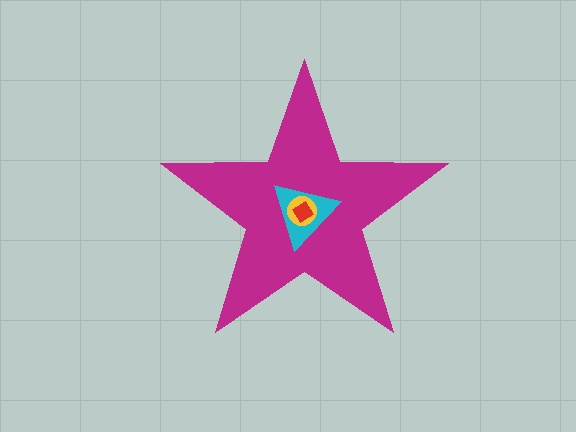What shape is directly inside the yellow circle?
The red diamond.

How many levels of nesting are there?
4.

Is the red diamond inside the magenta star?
Yes.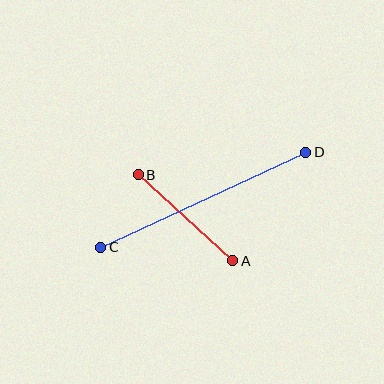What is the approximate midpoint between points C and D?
The midpoint is at approximately (203, 200) pixels.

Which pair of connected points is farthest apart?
Points C and D are farthest apart.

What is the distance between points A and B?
The distance is approximately 128 pixels.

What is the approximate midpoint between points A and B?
The midpoint is at approximately (185, 218) pixels.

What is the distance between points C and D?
The distance is approximately 226 pixels.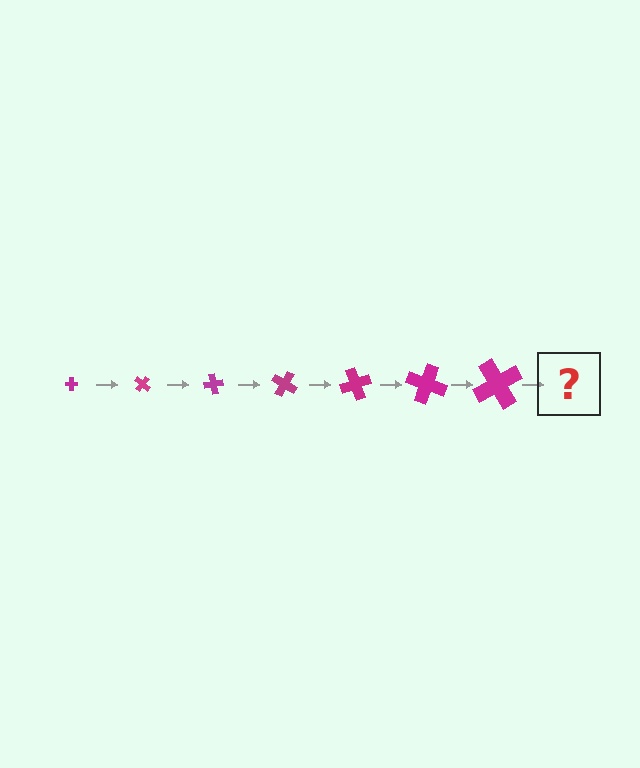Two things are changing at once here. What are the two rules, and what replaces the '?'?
The two rules are that the cross grows larger each step and it rotates 40 degrees each step. The '?' should be a cross, larger than the previous one and rotated 280 degrees from the start.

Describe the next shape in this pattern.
It should be a cross, larger than the previous one and rotated 280 degrees from the start.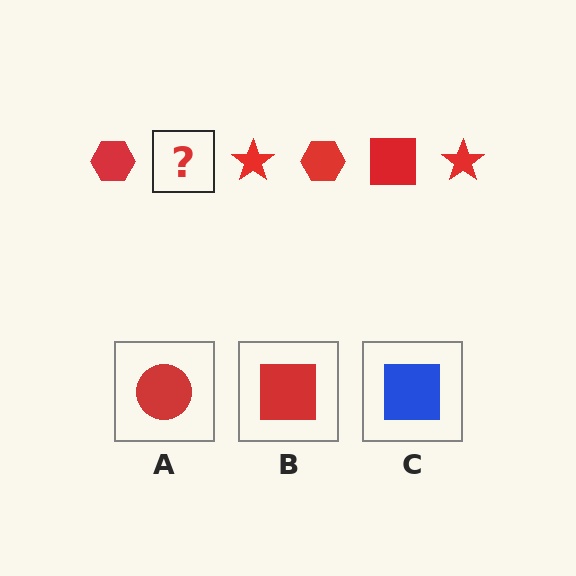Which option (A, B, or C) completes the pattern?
B.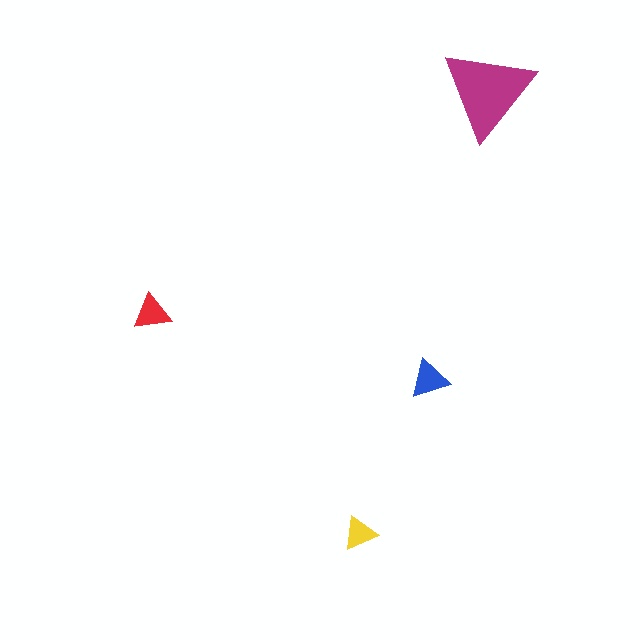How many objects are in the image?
There are 4 objects in the image.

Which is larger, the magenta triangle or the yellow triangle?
The magenta one.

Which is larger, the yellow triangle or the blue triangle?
The blue one.